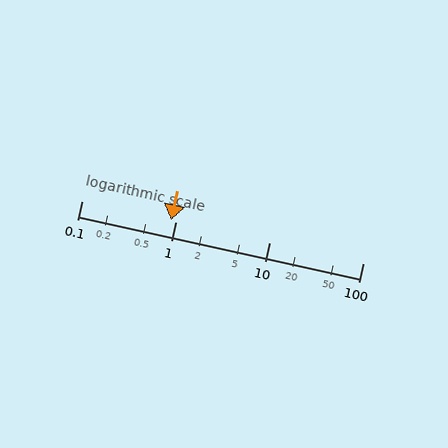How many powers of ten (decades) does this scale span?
The scale spans 3 decades, from 0.1 to 100.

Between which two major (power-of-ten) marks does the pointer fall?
The pointer is between 0.1 and 1.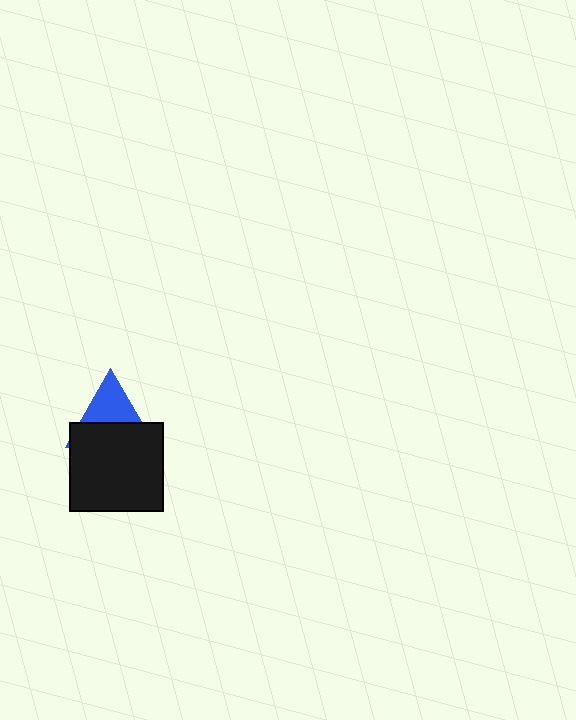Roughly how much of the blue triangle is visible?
About half of it is visible (roughly 46%).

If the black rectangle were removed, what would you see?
You would see the complete blue triangle.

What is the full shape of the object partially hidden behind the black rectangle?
The partially hidden object is a blue triangle.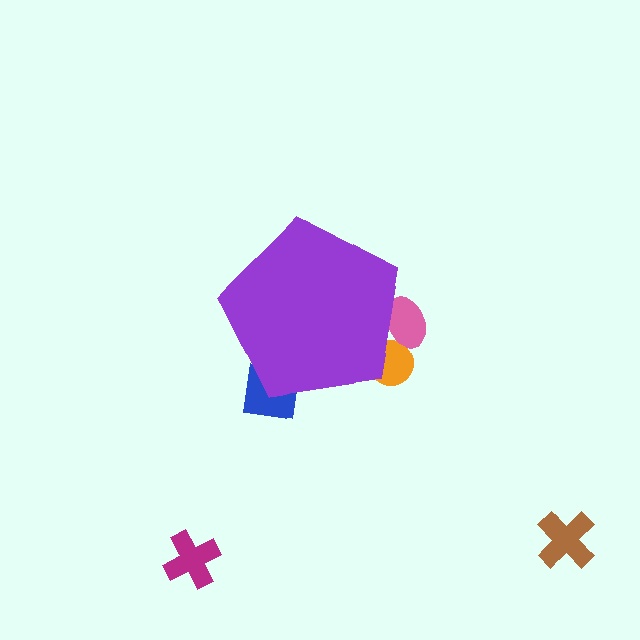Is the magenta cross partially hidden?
No, the magenta cross is fully visible.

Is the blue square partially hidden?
Yes, the blue square is partially hidden behind the purple pentagon.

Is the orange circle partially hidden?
Yes, the orange circle is partially hidden behind the purple pentagon.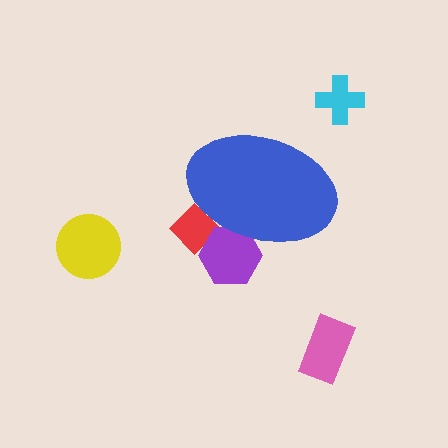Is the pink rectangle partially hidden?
No, the pink rectangle is fully visible.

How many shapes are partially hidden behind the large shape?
2 shapes are partially hidden.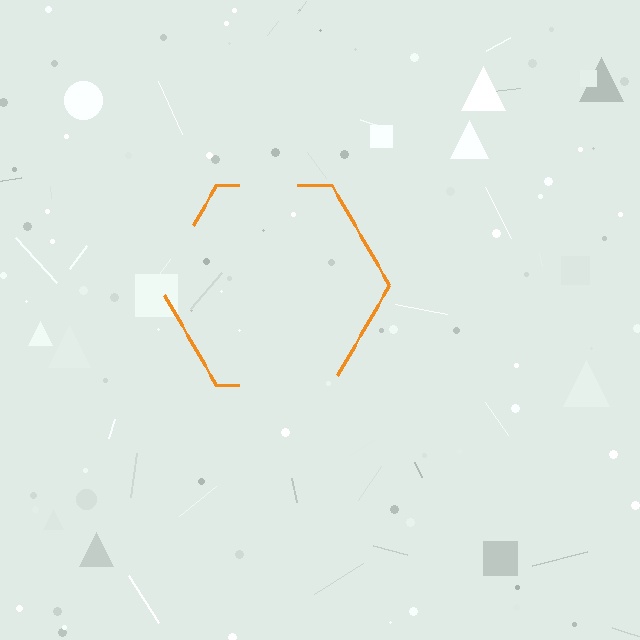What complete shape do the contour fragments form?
The contour fragments form a hexagon.